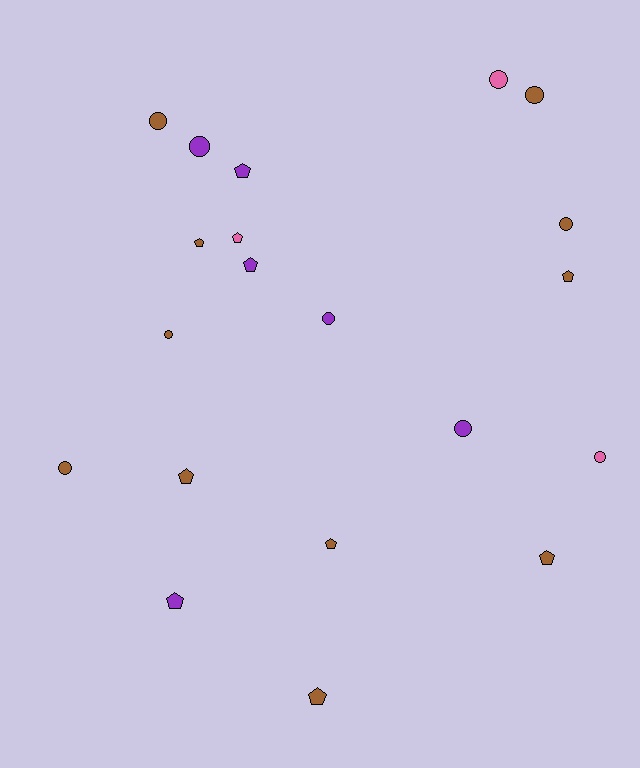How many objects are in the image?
There are 20 objects.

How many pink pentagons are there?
There is 1 pink pentagon.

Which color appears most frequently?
Brown, with 11 objects.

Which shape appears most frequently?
Pentagon, with 10 objects.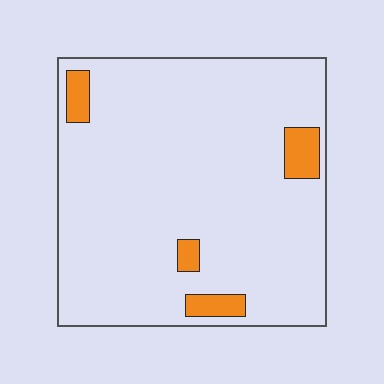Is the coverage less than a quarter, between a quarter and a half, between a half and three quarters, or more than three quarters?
Less than a quarter.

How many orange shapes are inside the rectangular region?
4.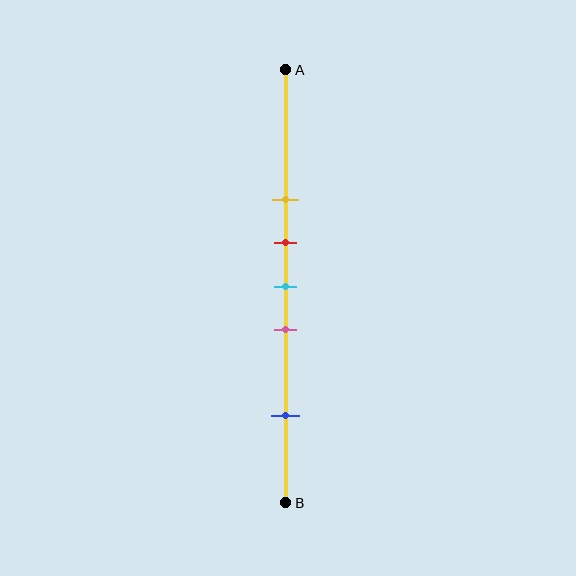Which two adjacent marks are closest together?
The red and cyan marks are the closest adjacent pair.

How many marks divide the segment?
There are 5 marks dividing the segment.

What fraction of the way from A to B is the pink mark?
The pink mark is approximately 60% (0.6) of the way from A to B.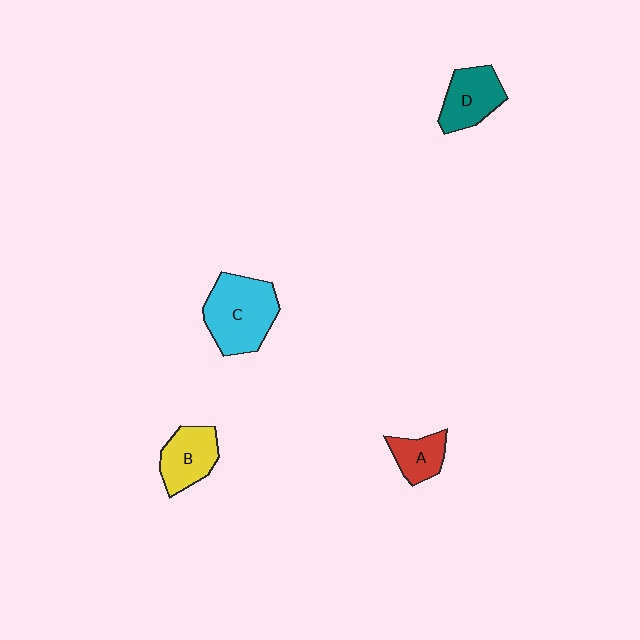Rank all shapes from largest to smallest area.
From largest to smallest: C (cyan), D (teal), B (yellow), A (red).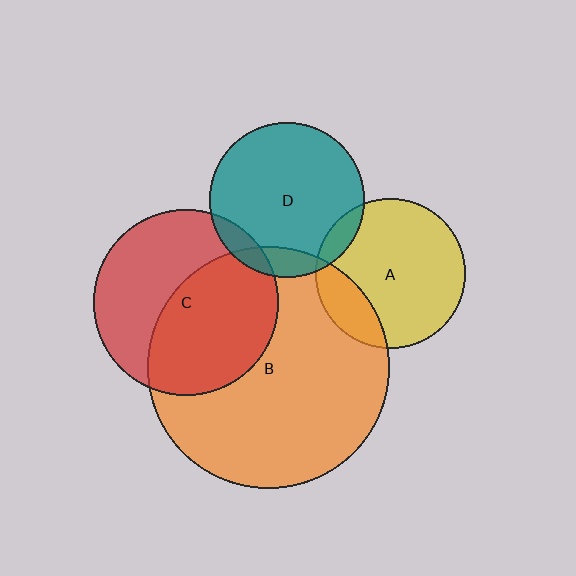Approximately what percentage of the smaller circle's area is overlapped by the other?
Approximately 10%.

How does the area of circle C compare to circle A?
Approximately 1.5 times.